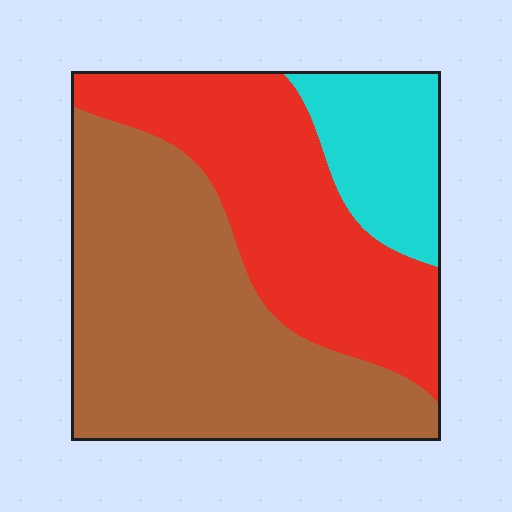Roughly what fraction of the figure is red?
Red takes up between a quarter and a half of the figure.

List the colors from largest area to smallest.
From largest to smallest: brown, red, cyan.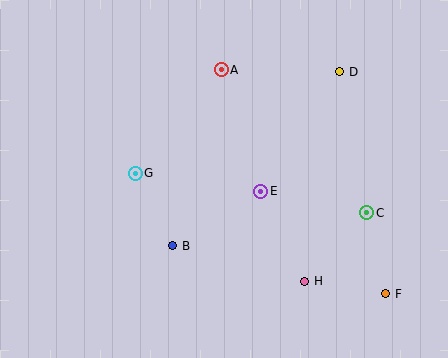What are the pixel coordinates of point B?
Point B is at (173, 246).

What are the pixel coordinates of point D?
Point D is at (340, 72).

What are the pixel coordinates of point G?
Point G is at (135, 173).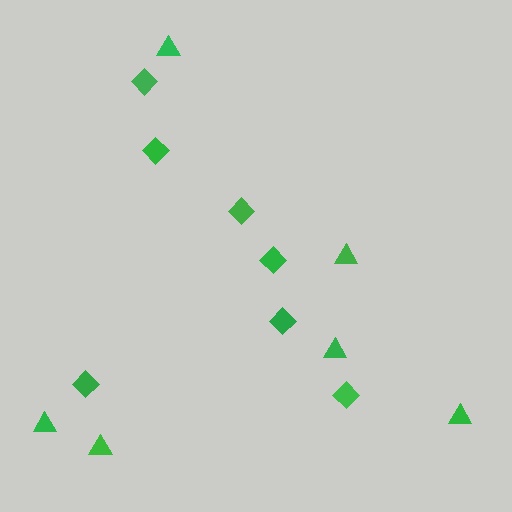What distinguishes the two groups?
There are 2 groups: one group of triangles (6) and one group of diamonds (7).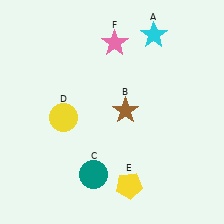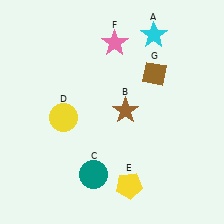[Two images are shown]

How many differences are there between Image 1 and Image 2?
There is 1 difference between the two images.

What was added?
A brown diamond (G) was added in Image 2.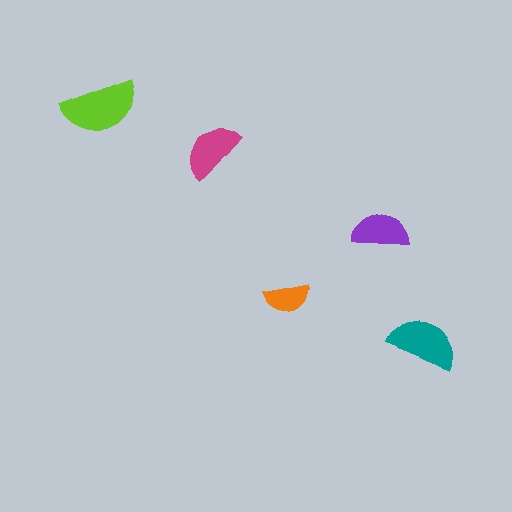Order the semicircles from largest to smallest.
the lime one, the teal one, the magenta one, the purple one, the orange one.